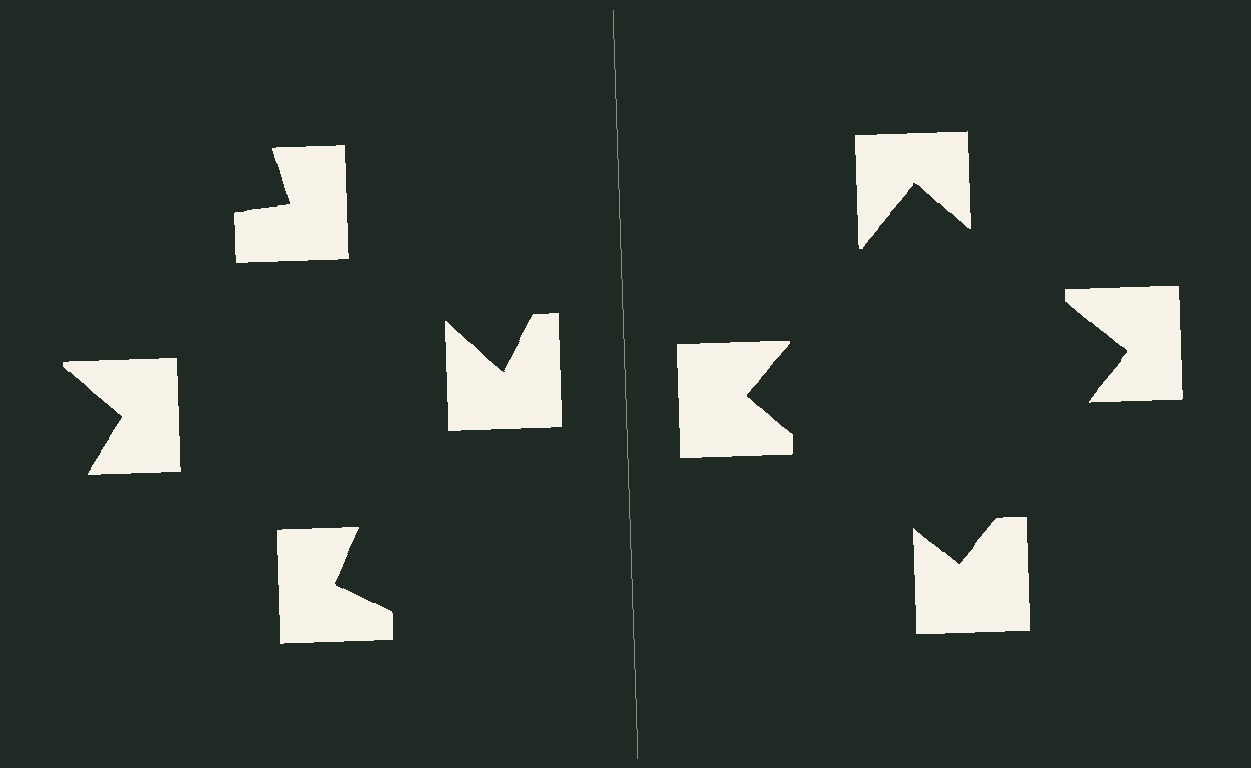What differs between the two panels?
The notched squares are positioned identically on both sides; only the wedge orientations differ. On the right they align to a square; on the left they are misaligned.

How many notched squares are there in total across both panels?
8 — 4 on each side.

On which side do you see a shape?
An illusory square appears on the right side. On the left side the wedge cuts are rotated, so no coherent shape forms.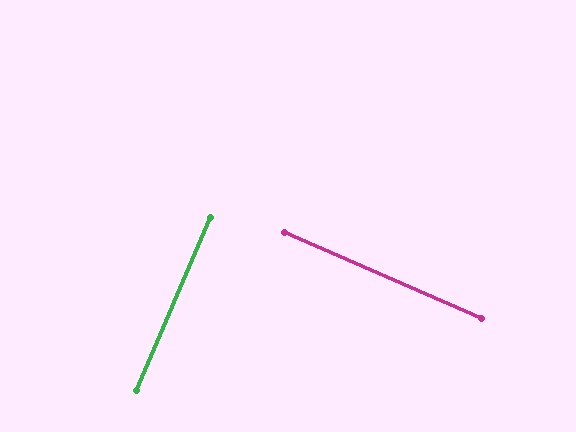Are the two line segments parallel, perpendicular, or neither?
Perpendicular — they meet at approximately 89°.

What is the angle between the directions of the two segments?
Approximately 89 degrees.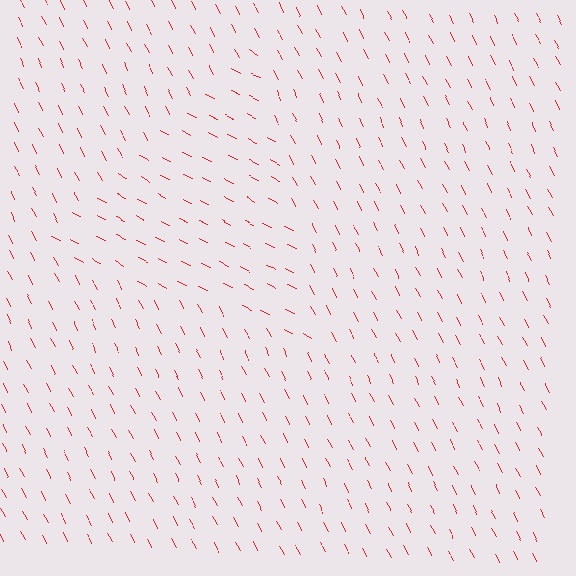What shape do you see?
I see a triangle.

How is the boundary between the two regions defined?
The boundary is defined purely by a change in line orientation (approximately 36 degrees difference). All lines are the same color and thickness.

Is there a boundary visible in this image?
Yes, there is a texture boundary formed by a change in line orientation.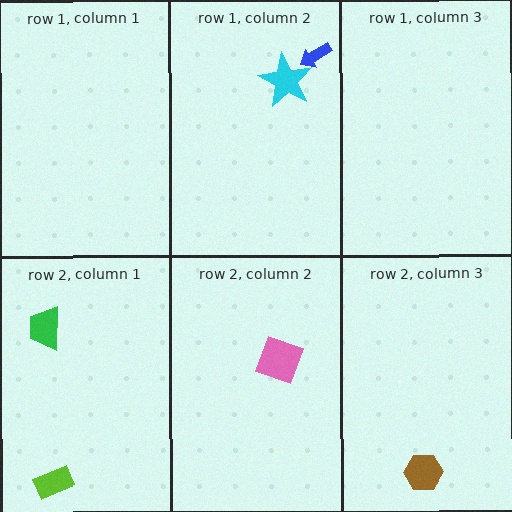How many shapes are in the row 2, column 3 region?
1.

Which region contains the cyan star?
The row 1, column 2 region.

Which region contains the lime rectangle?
The row 2, column 1 region.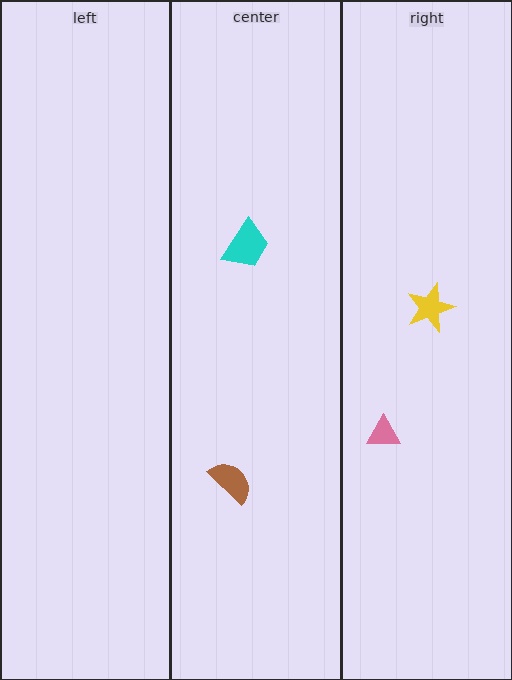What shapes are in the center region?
The brown semicircle, the cyan trapezoid.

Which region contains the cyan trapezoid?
The center region.